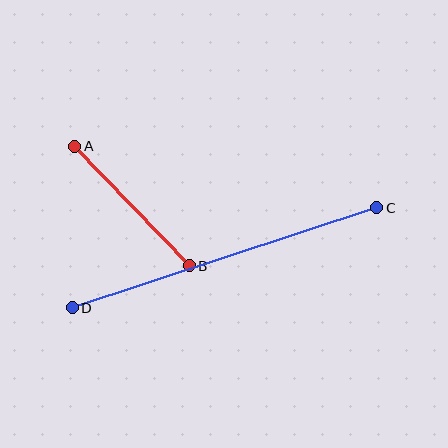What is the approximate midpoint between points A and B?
The midpoint is at approximately (132, 206) pixels.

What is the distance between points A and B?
The distance is approximately 165 pixels.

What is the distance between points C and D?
The distance is approximately 321 pixels.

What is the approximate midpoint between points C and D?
The midpoint is at approximately (224, 258) pixels.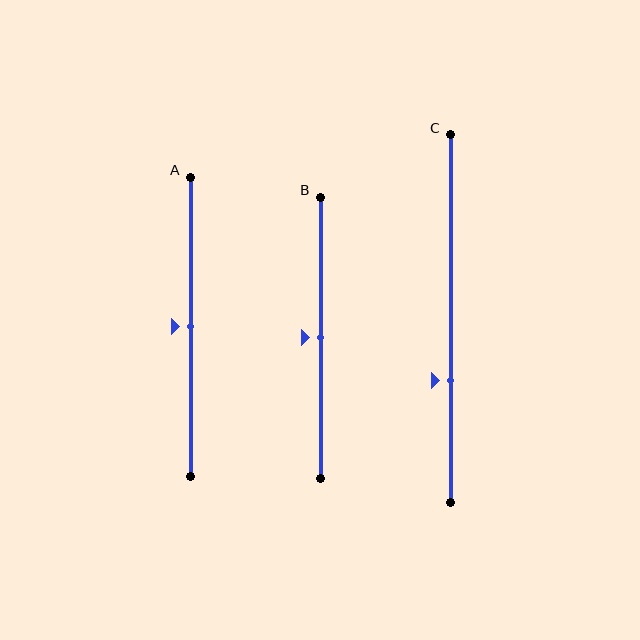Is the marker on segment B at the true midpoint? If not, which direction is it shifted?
Yes, the marker on segment B is at the true midpoint.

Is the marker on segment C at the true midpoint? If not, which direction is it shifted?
No, the marker on segment C is shifted downward by about 17% of the segment length.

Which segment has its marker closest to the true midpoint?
Segment A has its marker closest to the true midpoint.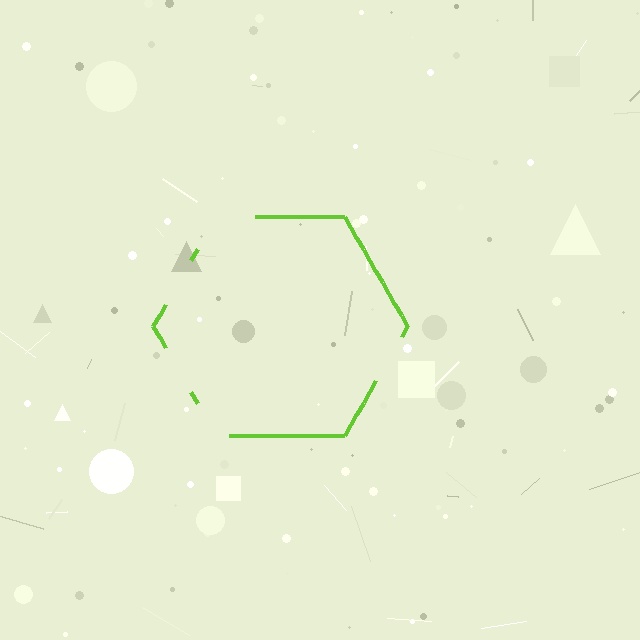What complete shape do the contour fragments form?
The contour fragments form a hexagon.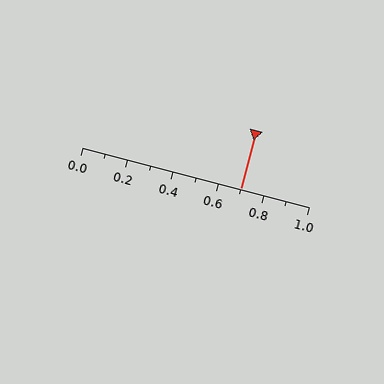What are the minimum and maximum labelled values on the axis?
The axis runs from 0.0 to 1.0.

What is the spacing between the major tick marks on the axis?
The major ticks are spaced 0.2 apart.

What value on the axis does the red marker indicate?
The marker indicates approximately 0.7.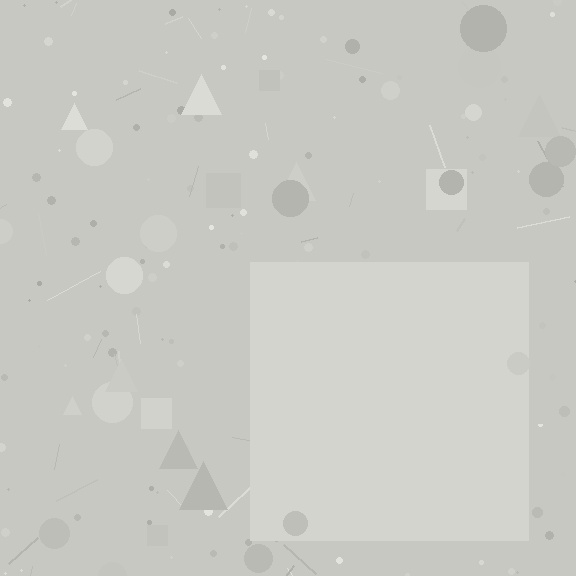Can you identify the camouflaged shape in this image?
The camouflaged shape is a square.